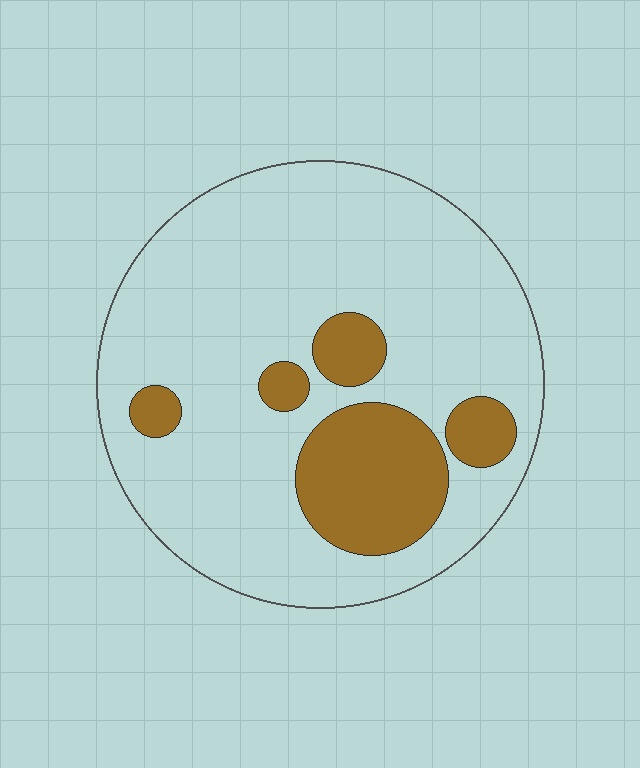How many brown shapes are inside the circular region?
5.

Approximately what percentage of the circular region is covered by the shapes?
Approximately 20%.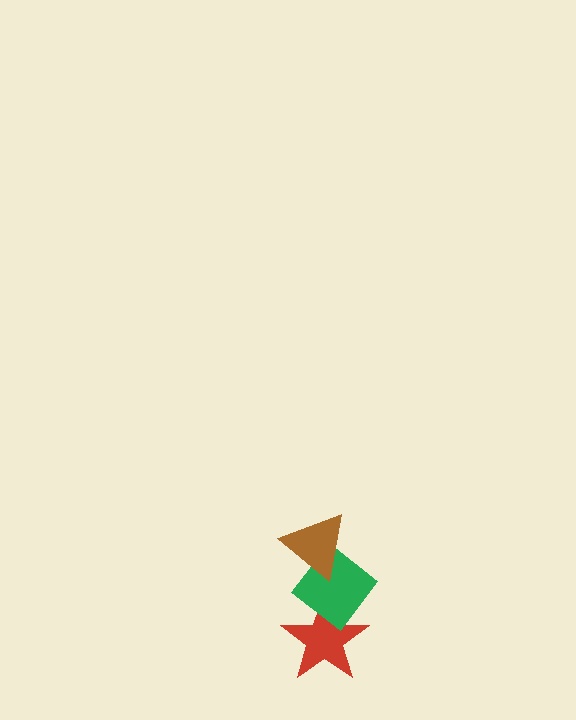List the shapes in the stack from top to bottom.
From top to bottom: the brown triangle, the green diamond, the red star.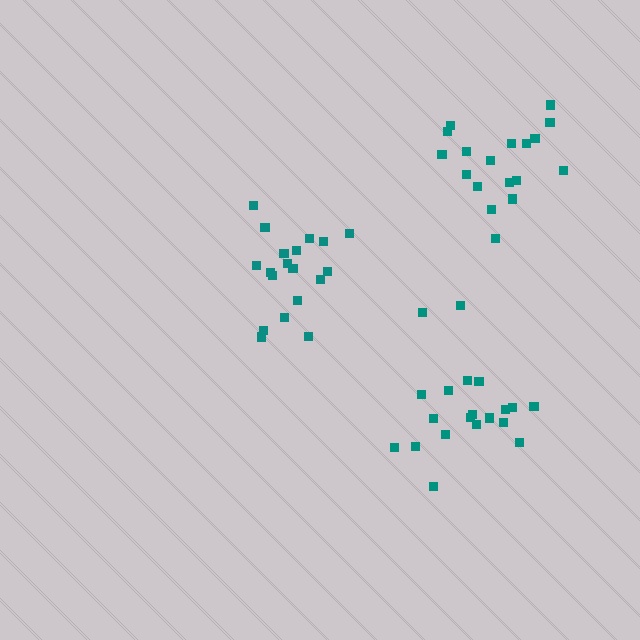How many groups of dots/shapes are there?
There are 3 groups.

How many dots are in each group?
Group 1: 20 dots, Group 2: 18 dots, Group 3: 19 dots (57 total).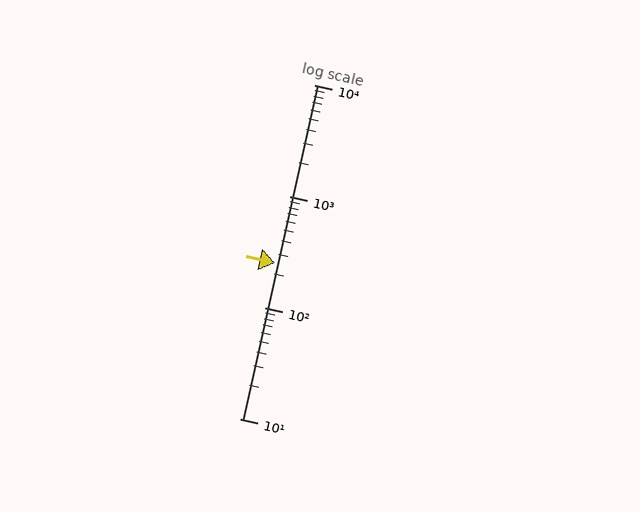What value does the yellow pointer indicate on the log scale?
The pointer indicates approximately 250.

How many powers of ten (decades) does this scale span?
The scale spans 3 decades, from 10 to 10000.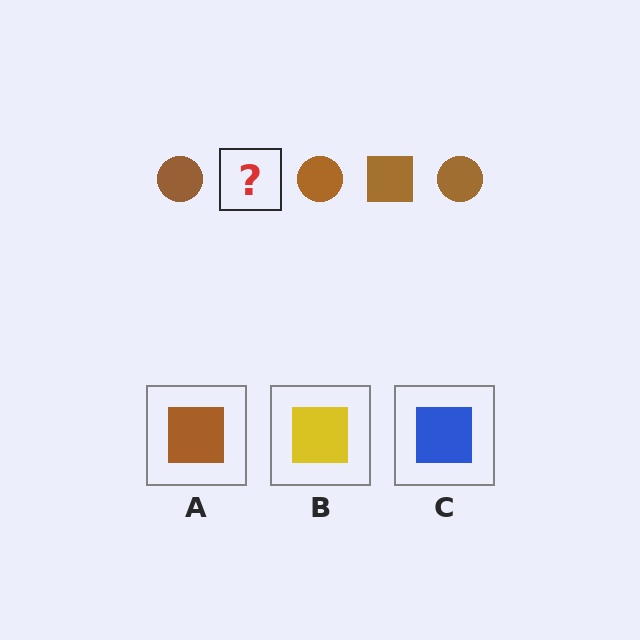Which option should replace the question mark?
Option A.